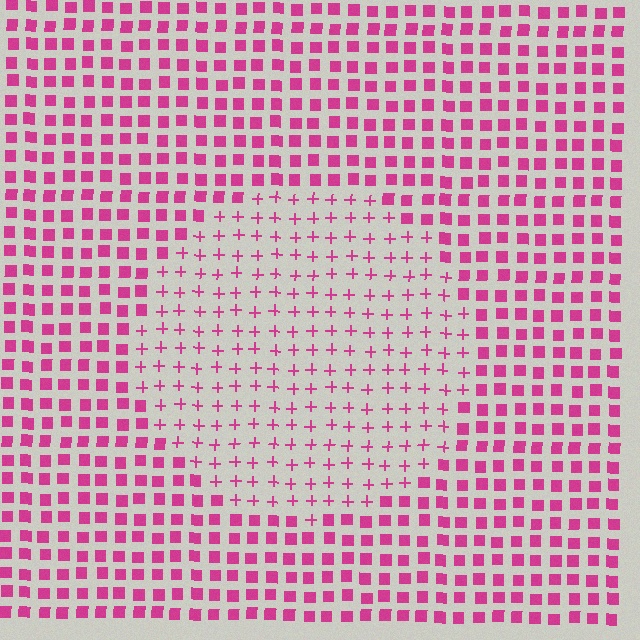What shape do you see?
I see a circle.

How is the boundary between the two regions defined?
The boundary is defined by a change in element shape: plus signs inside vs. squares outside. All elements share the same color and spacing.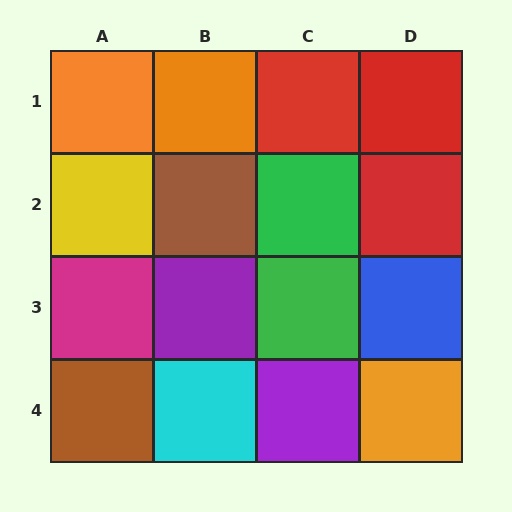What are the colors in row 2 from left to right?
Yellow, brown, green, red.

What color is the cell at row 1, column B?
Orange.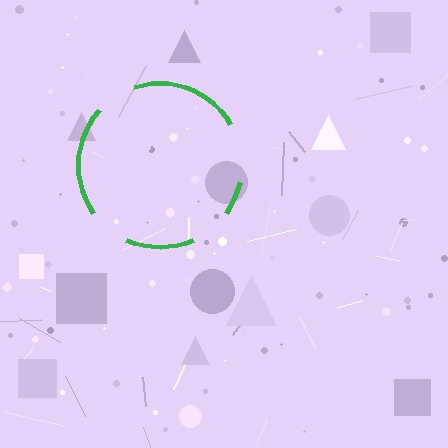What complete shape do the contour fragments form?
The contour fragments form a circle.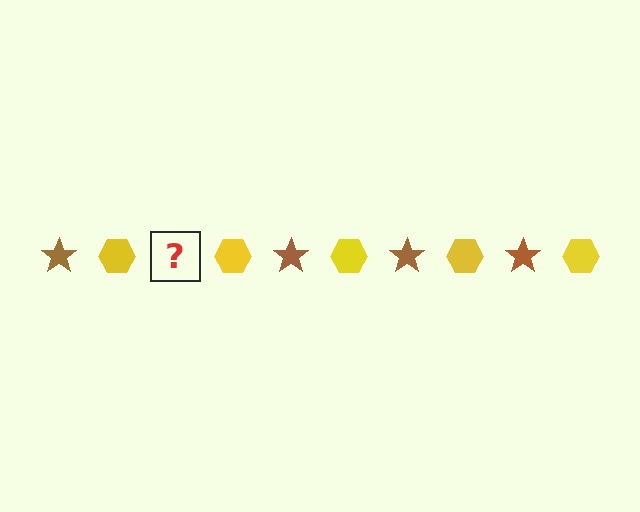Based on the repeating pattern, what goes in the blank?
The blank should be a brown star.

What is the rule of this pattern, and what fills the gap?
The rule is that the pattern alternates between brown star and yellow hexagon. The gap should be filled with a brown star.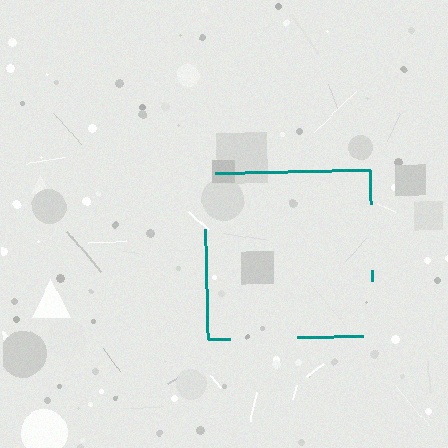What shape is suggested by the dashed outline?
The dashed outline suggests a square.